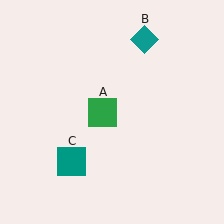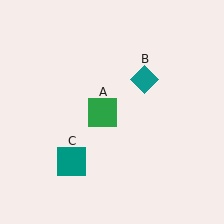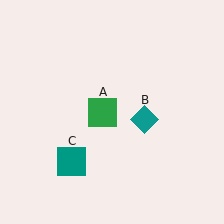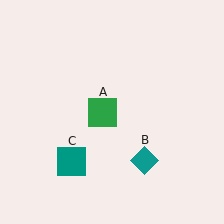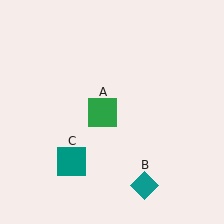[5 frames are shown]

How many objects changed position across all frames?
1 object changed position: teal diamond (object B).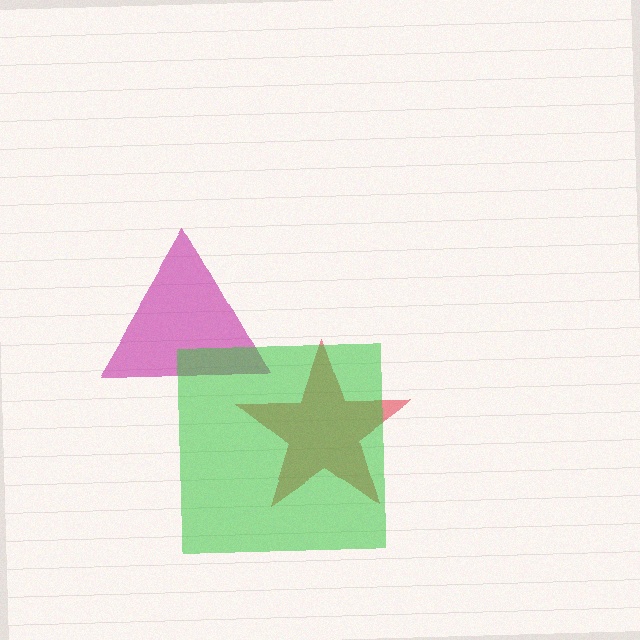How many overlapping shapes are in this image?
There are 3 overlapping shapes in the image.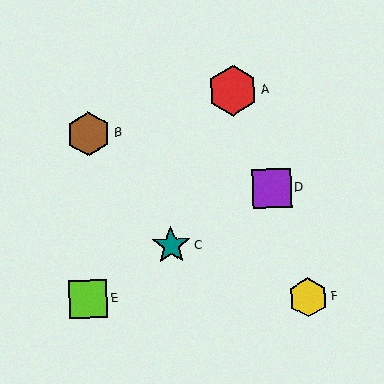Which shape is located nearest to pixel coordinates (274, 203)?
The purple square (labeled D) at (272, 188) is nearest to that location.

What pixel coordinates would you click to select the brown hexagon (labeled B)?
Click at (89, 134) to select the brown hexagon B.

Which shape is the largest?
The red hexagon (labeled A) is the largest.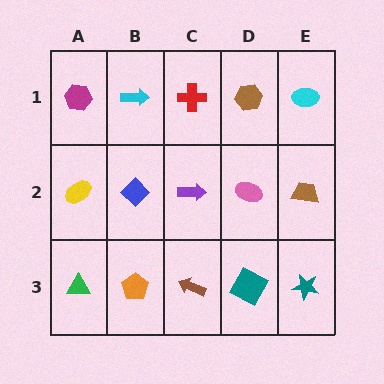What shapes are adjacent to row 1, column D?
A pink ellipse (row 2, column D), a red cross (row 1, column C), a cyan ellipse (row 1, column E).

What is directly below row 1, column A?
A yellow ellipse.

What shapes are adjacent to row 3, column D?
A pink ellipse (row 2, column D), a brown arrow (row 3, column C), a teal star (row 3, column E).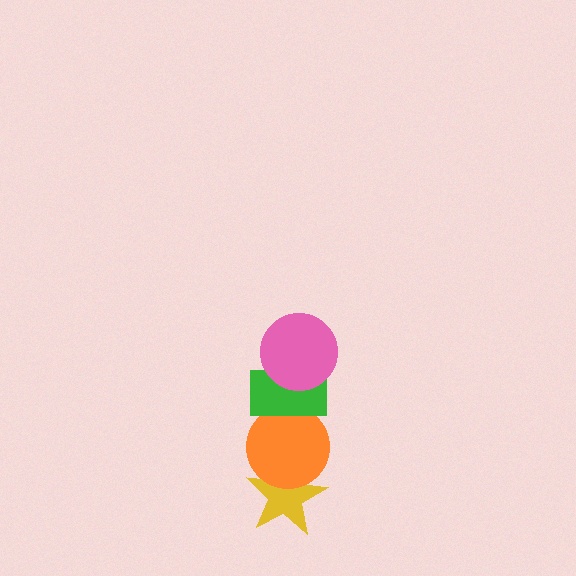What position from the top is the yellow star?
The yellow star is 4th from the top.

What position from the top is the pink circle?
The pink circle is 1st from the top.